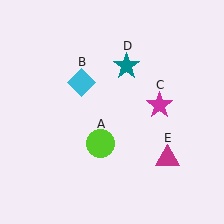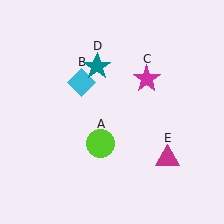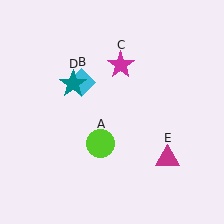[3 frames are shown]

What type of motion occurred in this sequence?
The magenta star (object C), teal star (object D) rotated counterclockwise around the center of the scene.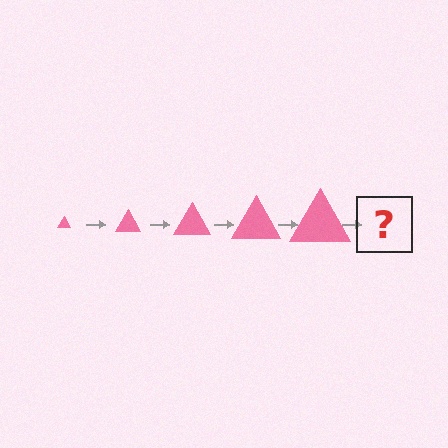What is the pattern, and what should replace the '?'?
The pattern is that the triangle gets progressively larger each step. The '?' should be a pink triangle, larger than the previous one.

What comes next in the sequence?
The next element should be a pink triangle, larger than the previous one.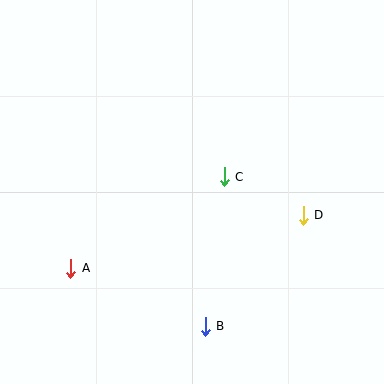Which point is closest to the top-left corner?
Point A is closest to the top-left corner.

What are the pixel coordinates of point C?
Point C is at (224, 177).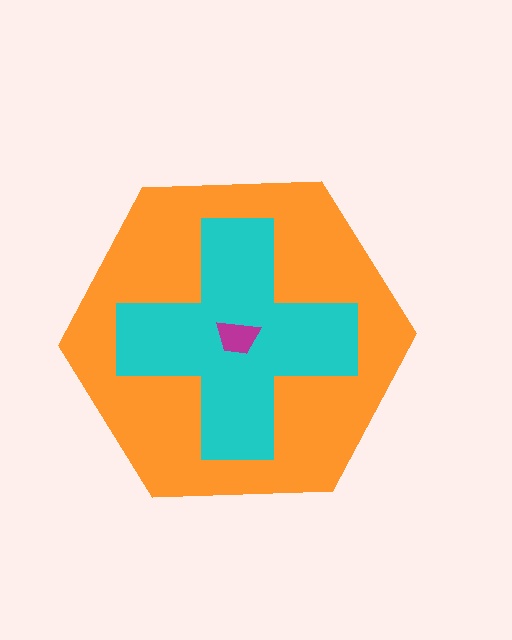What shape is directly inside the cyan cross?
The magenta trapezoid.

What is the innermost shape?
The magenta trapezoid.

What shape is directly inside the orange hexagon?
The cyan cross.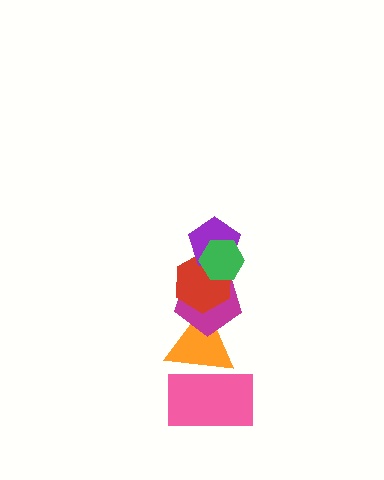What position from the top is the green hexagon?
The green hexagon is 1st from the top.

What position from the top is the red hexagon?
The red hexagon is 3rd from the top.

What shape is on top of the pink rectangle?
The orange triangle is on top of the pink rectangle.